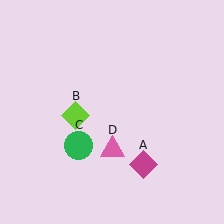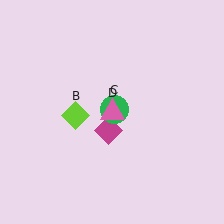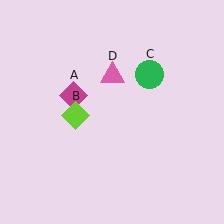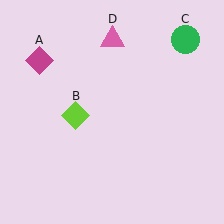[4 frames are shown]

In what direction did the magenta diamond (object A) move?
The magenta diamond (object A) moved up and to the left.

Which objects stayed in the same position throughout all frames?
Lime diamond (object B) remained stationary.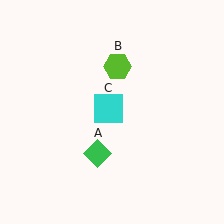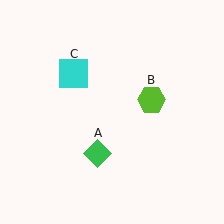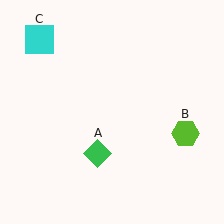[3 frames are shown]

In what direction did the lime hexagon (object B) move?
The lime hexagon (object B) moved down and to the right.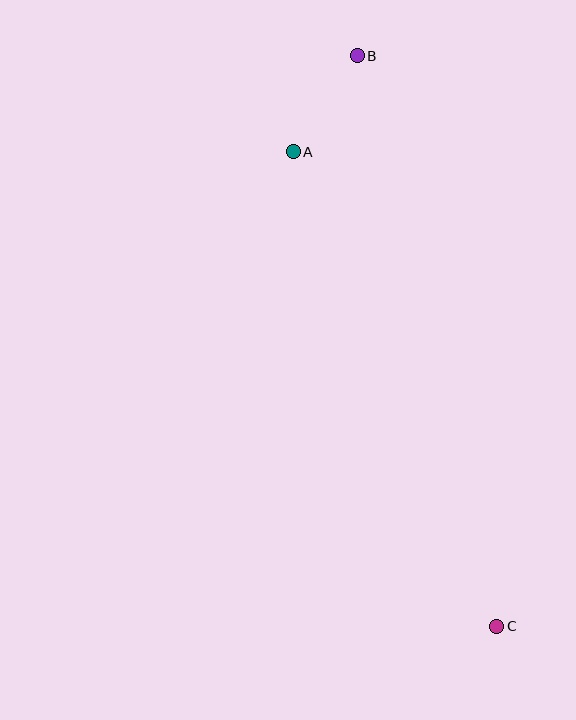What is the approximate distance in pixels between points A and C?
The distance between A and C is approximately 517 pixels.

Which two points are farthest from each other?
Points B and C are farthest from each other.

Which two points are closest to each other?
Points A and B are closest to each other.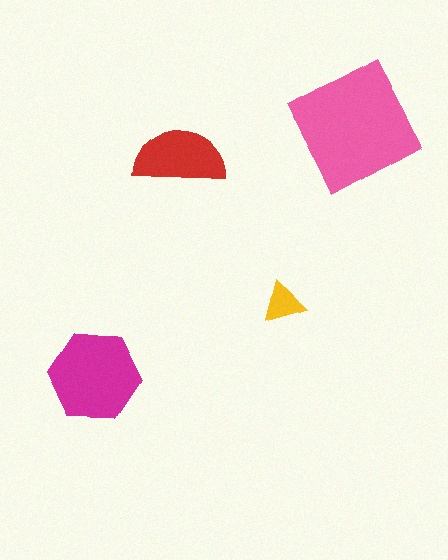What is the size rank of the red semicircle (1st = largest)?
3rd.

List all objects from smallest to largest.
The yellow triangle, the red semicircle, the magenta hexagon, the pink square.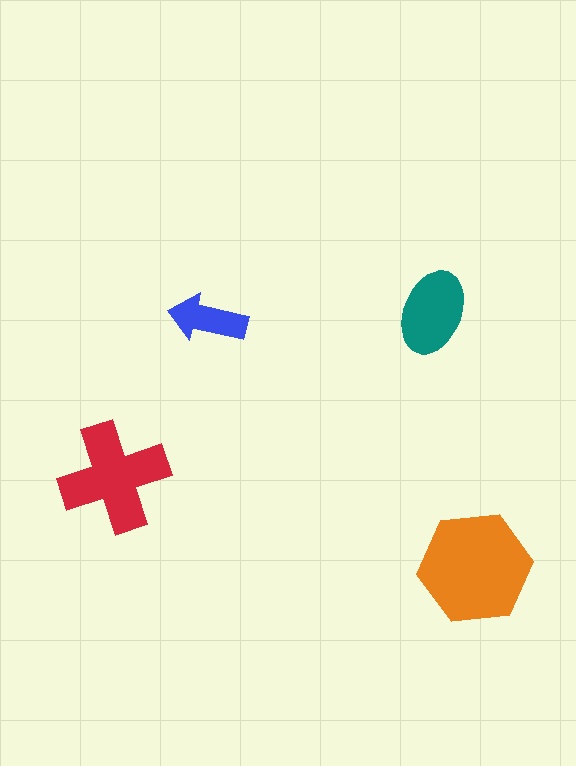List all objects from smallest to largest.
The blue arrow, the teal ellipse, the red cross, the orange hexagon.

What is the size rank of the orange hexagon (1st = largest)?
1st.